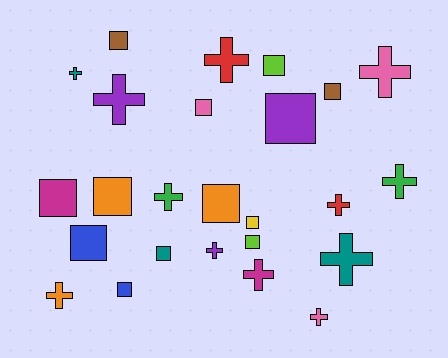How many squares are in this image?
There are 13 squares.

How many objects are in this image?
There are 25 objects.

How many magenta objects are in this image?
There are 2 magenta objects.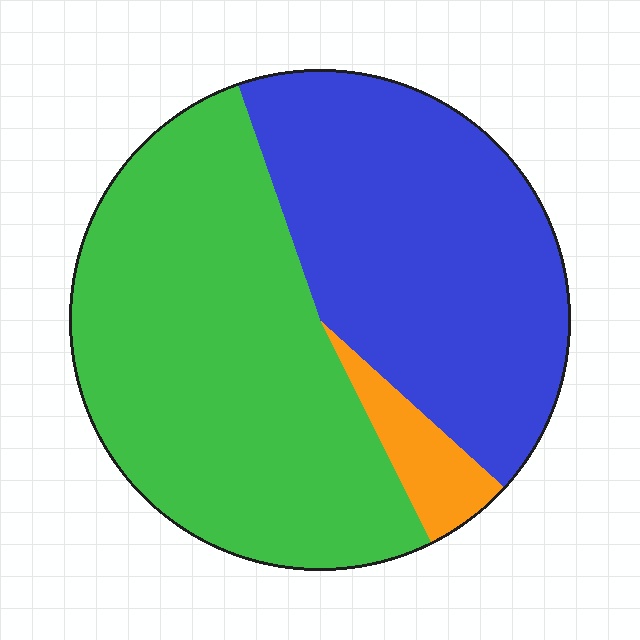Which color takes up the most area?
Green, at roughly 50%.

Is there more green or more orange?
Green.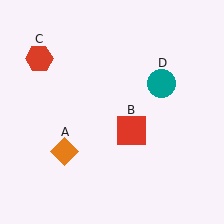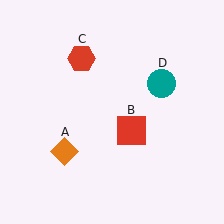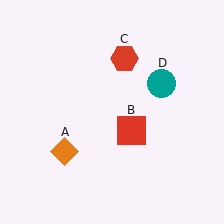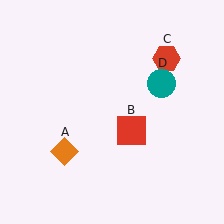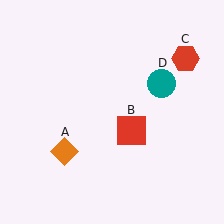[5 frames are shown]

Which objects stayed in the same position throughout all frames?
Orange diamond (object A) and red square (object B) and teal circle (object D) remained stationary.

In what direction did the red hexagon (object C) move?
The red hexagon (object C) moved right.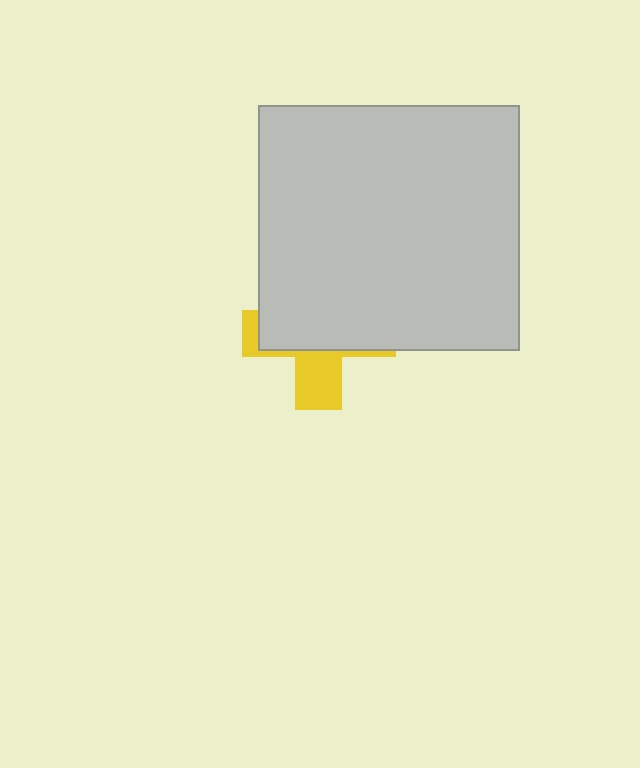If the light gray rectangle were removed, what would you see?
You would see the complete yellow cross.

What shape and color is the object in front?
The object in front is a light gray rectangle.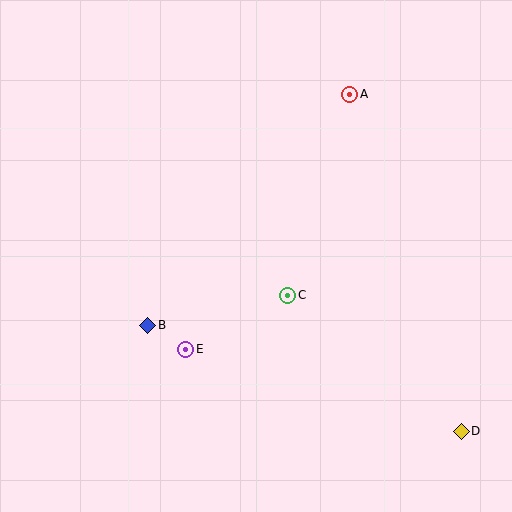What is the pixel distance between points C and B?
The distance between C and B is 144 pixels.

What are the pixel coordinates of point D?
Point D is at (461, 431).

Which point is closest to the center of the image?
Point C at (288, 295) is closest to the center.